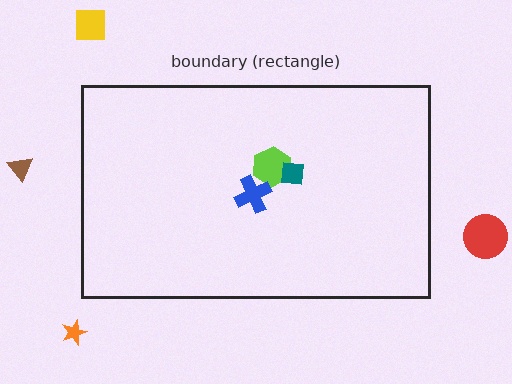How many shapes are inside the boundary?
3 inside, 4 outside.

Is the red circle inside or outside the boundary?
Outside.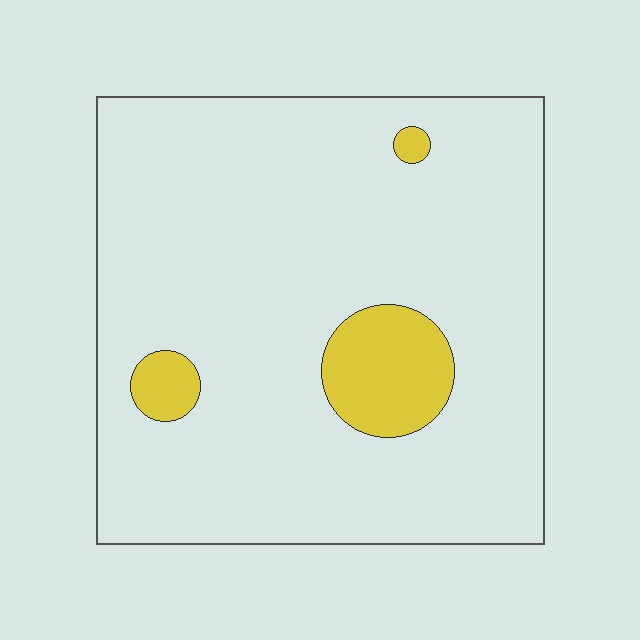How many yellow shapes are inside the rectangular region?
3.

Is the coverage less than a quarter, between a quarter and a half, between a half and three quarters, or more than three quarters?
Less than a quarter.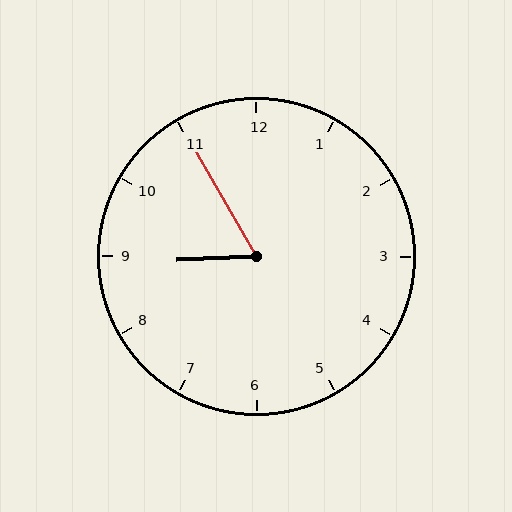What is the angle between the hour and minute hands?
Approximately 62 degrees.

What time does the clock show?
8:55.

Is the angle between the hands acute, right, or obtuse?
It is acute.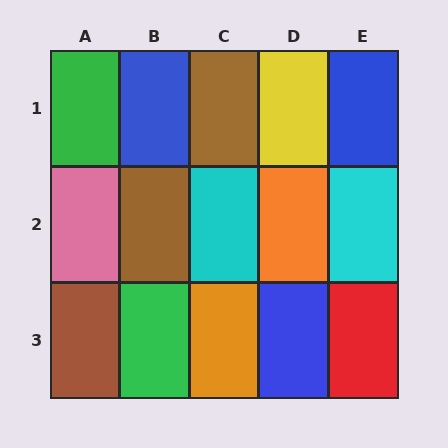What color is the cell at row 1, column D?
Yellow.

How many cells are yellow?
1 cell is yellow.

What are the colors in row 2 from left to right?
Pink, brown, cyan, orange, cyan.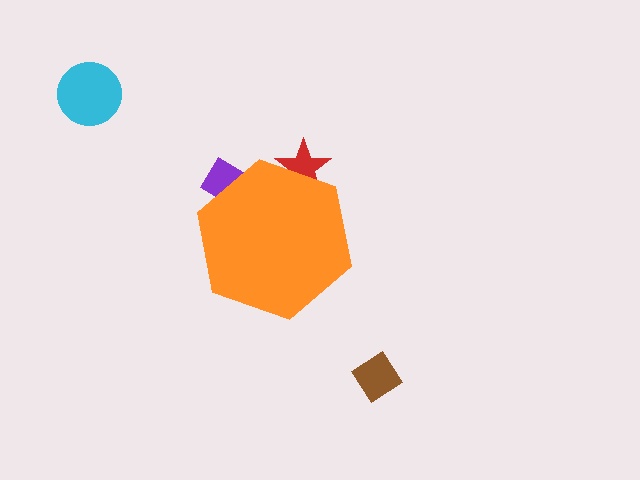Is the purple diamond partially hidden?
Yes, the purple diamond is partially hidden behind the orange hexagon.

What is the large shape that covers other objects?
An orange hexagon.